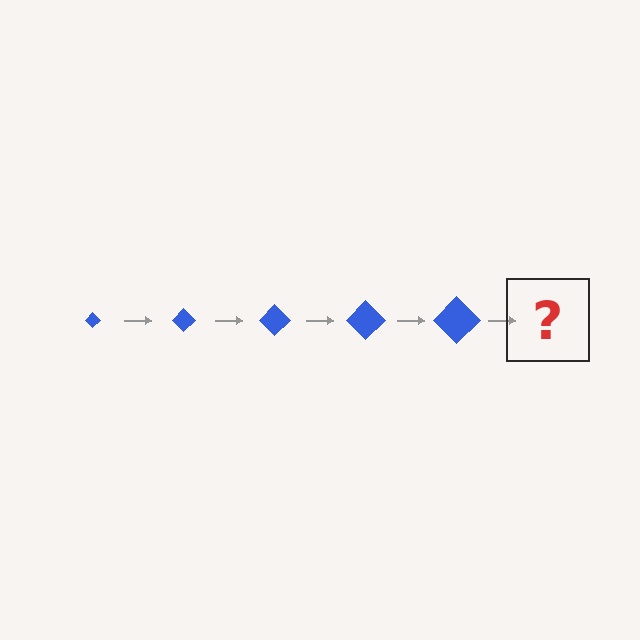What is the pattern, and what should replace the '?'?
The pattern is that the diamond gets progressively larger each step. The '?' should be a blue diamond, larger than the previous one.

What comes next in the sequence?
The next element should be a blue diamond, larger than the previous one.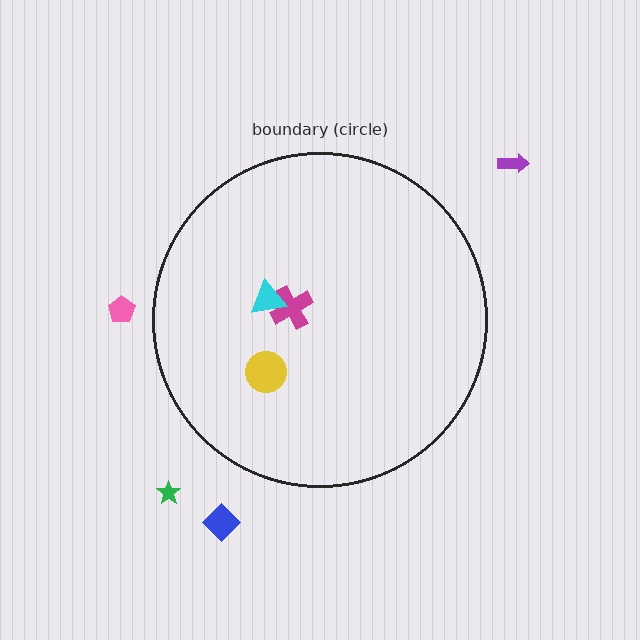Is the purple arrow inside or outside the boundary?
Outside.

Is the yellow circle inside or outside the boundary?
Inside.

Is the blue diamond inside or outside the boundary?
Outside.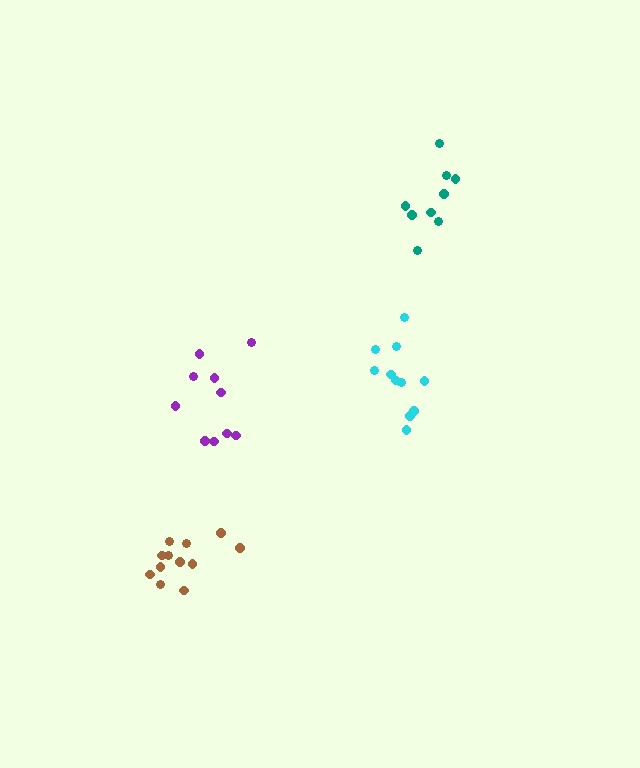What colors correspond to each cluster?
The clusters are colored: brown, purple, cyan, teal.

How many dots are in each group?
Group 1: 12 dots, Group 2: 10 dots, Group 3: 11 dots, Group 4: 9 dots (42 total).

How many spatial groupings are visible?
There are 4 spatial groupings.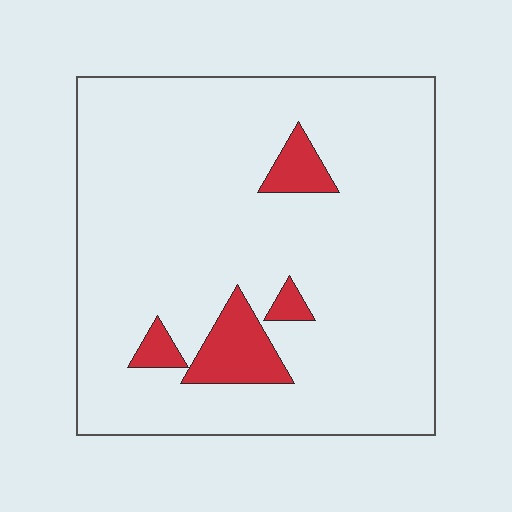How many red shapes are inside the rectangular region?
4.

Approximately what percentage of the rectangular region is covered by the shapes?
Approximately 10%.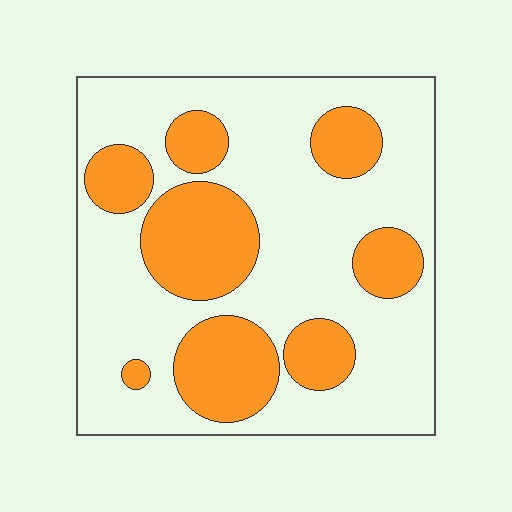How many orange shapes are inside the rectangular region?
8.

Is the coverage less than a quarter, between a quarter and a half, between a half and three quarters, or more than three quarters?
Between a quarter and a half.